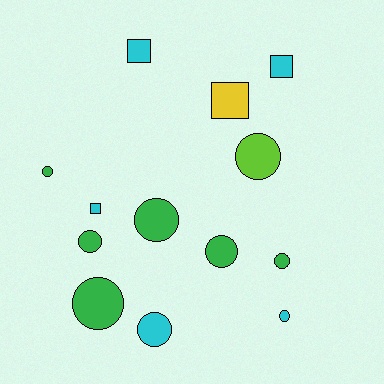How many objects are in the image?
There are 13 objects.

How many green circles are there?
There are 6 green circles.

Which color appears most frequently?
Green, with 6 objects.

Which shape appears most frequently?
Circle, with 9 objects.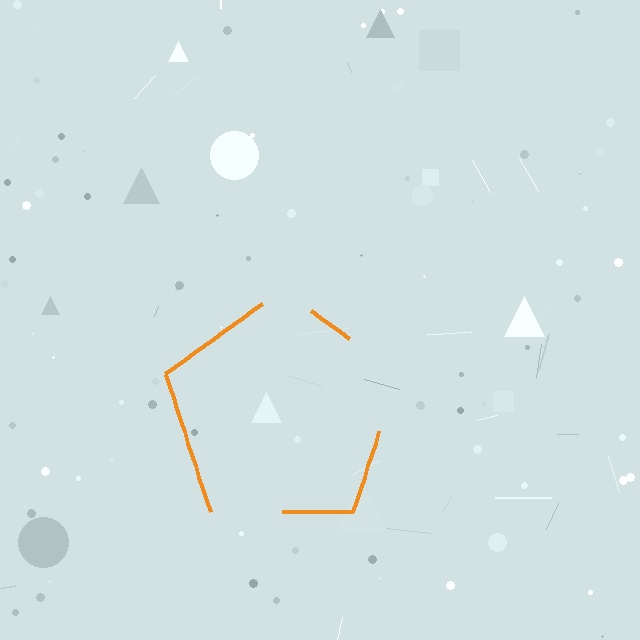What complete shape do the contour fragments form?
The contour fragments form a pentagon.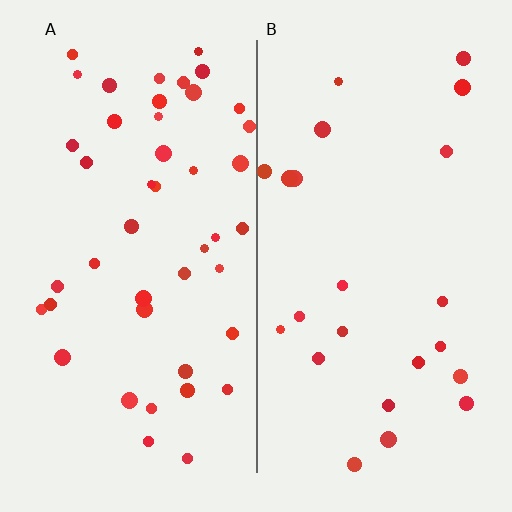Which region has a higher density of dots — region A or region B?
A (the left).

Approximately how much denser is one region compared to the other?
Approximately 2.0× — region A over region B.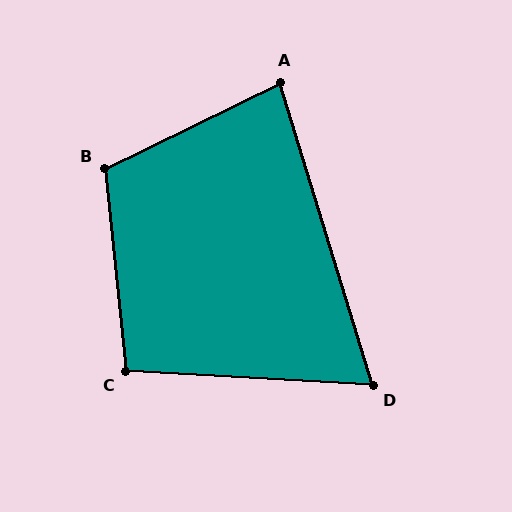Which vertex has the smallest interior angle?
D, at approximately 70 degrees.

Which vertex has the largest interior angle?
B, at approximately 110 degrees.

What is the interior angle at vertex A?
Approximately 81 degrees (acute).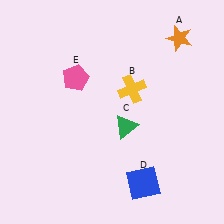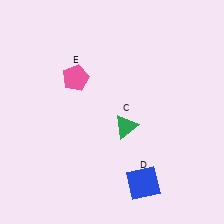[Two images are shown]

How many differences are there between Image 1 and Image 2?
There are 2 differences between the two images.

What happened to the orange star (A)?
The orange star (A) was removed in Image 2. It was in the top-right area of Image 1.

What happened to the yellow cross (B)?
The yellow cross (B) was removed in Image 2. It was in the top-right area of Image 1.